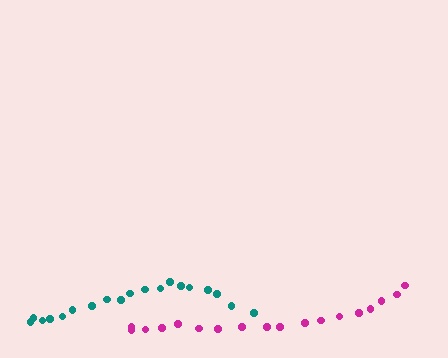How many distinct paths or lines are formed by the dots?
There are 2 distinct paths.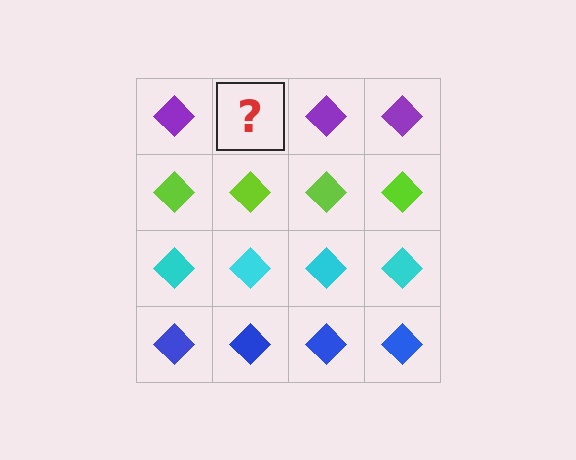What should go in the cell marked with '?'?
The missing cell should contain a purple diamond.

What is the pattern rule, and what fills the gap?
The rule is that each row has a consistent color. The gap should be filled with a purple diamond.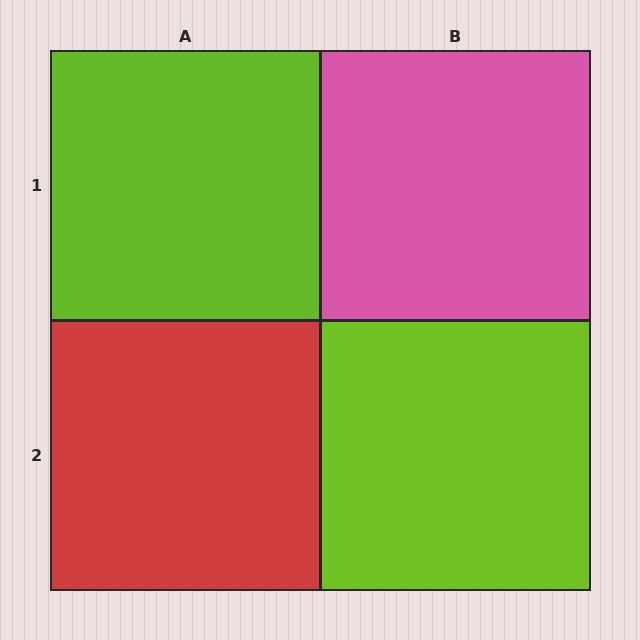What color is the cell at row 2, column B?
Lime.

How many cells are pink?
1 cell is pink.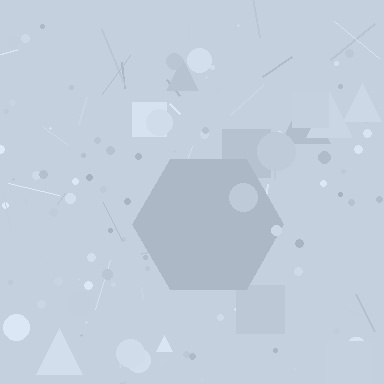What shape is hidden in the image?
A hexagon is hidden in the image.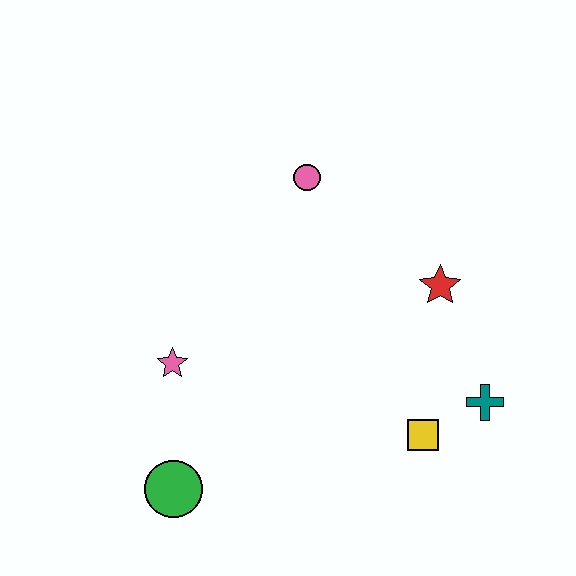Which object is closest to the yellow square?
The teal cross is closest to the yellow square.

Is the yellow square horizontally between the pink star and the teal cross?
Yes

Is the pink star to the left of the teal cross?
Yes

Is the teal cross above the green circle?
Yes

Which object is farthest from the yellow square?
The pink circle is farthest from the yellow square.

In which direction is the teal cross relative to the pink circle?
The teal cross is below the pink circle.